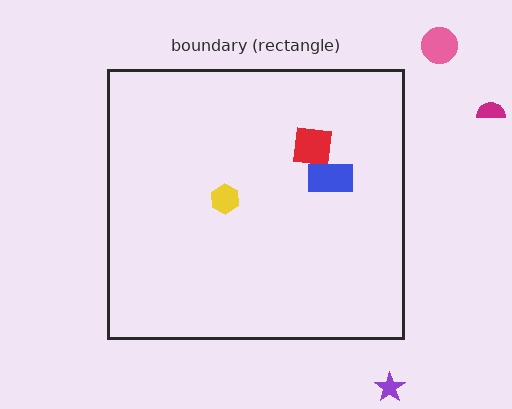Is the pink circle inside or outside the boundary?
Outside.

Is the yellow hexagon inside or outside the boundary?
Inside.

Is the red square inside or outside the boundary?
Inside.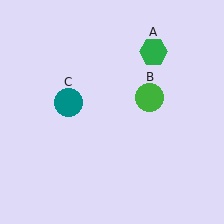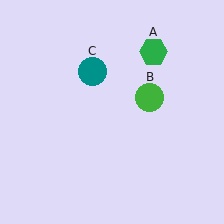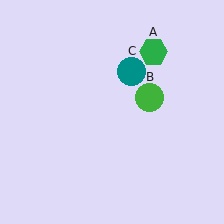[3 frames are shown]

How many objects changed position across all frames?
1 object changed position: teal circle (object C).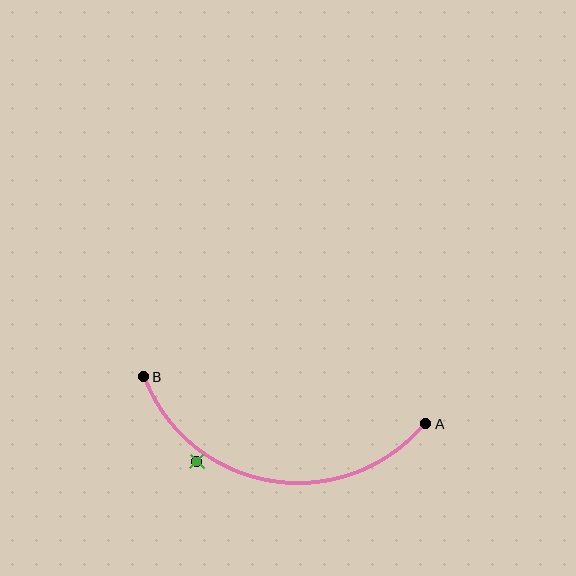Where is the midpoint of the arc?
The arc midpoint is the point on the curve farthest from the straight line joining A and B. It sits below that line.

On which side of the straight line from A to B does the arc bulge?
The arc bulges below the straight line connecting A and B.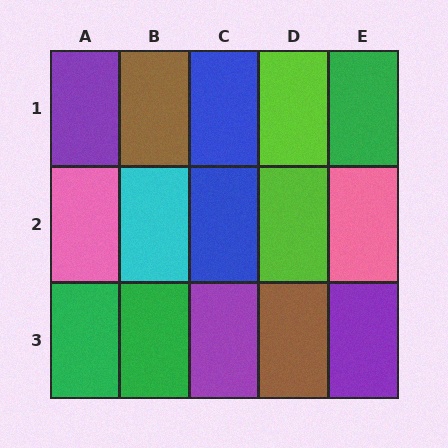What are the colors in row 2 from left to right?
Pink, cyan, blue, lime, pink.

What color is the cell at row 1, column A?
Purple.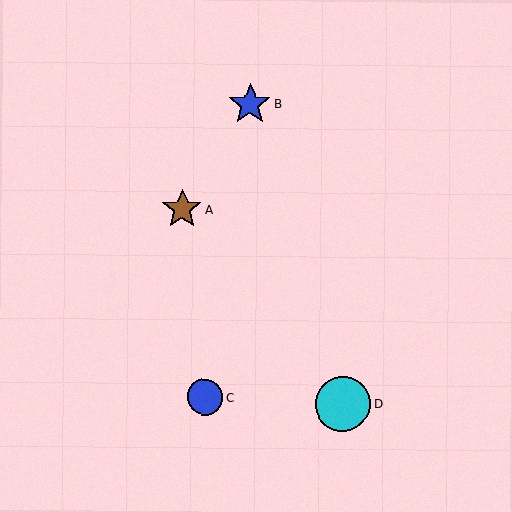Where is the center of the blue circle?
The center of the blue circle is at (205, 397).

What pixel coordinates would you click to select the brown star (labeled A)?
Click at (182, 209) to select the brown star A.